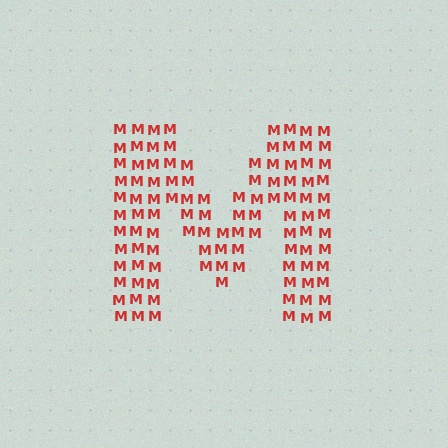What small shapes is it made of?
It is made of small letter M's.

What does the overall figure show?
The overall figure shows the letter M.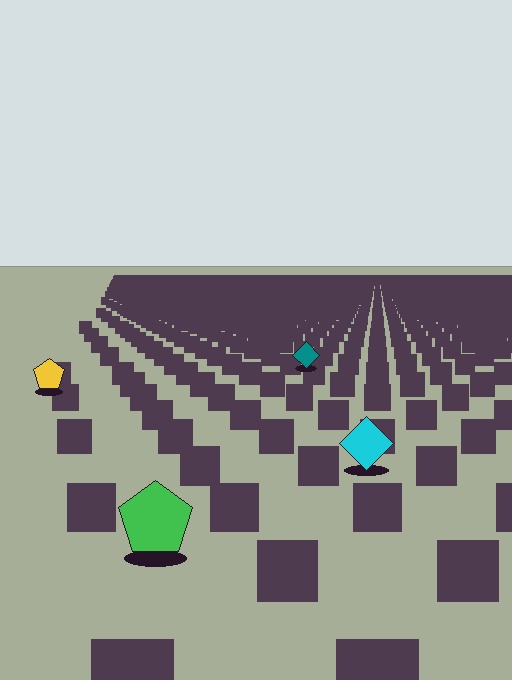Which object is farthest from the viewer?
The teal diamond is farthest from the viewer. It appears smaller and the ground texture around it is denser.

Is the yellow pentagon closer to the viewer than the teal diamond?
Yes. The yellow pentagon is closer — you can tell from the texture gradient: the ground texture is coarser near it.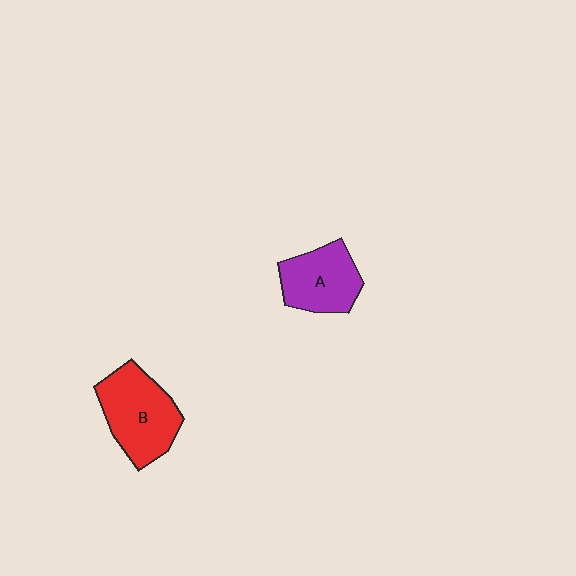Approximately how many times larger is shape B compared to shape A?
Approximately 1.3 times.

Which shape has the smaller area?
Shape A (purple).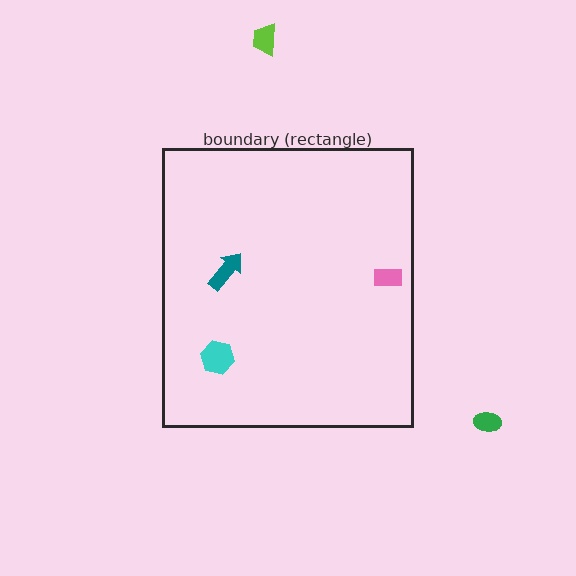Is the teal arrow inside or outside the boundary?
Inside.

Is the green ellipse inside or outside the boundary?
Outside.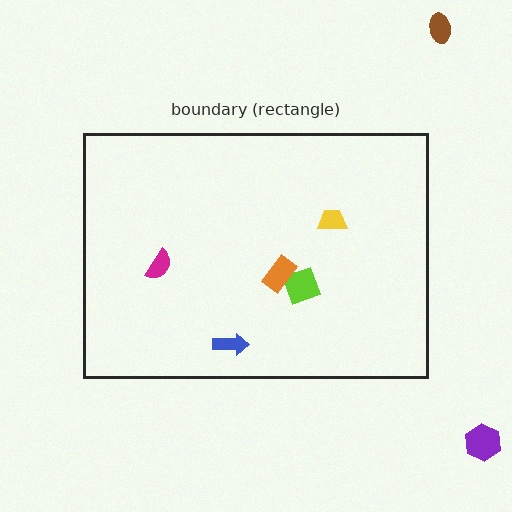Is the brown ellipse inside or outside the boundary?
Outside.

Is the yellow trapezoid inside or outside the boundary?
Inside.